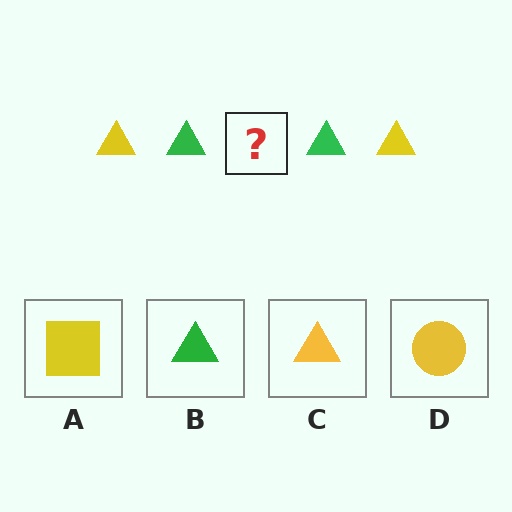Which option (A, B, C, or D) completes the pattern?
C.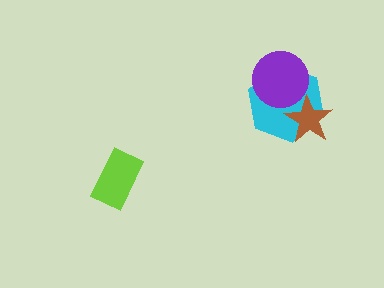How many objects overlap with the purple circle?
1 object overlaps with the purple circle.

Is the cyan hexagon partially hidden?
Yes, it is partially covered by another shape.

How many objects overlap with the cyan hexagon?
2 objects overlap with the cyan hexagon.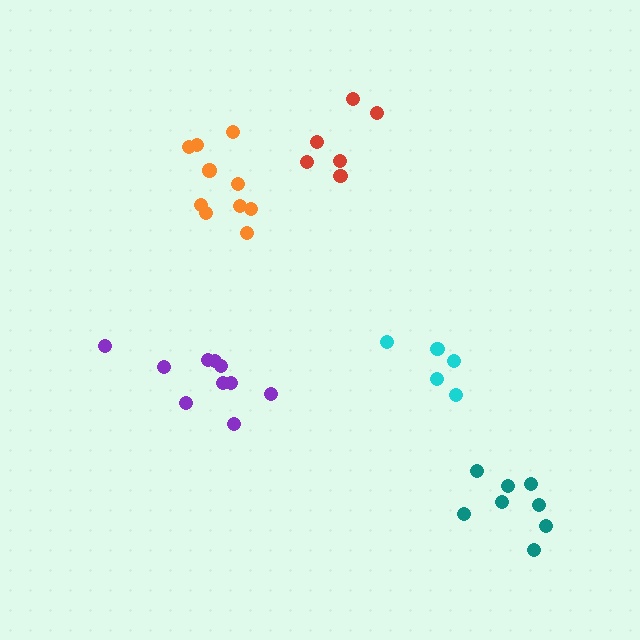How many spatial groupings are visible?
There are 5 spatial groupings.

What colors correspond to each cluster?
The clusters are colored: red, purple, cyan, orange, teal.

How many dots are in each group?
Group 1: 6 dots, Group 2: 10 dots, Group 3: 5 dots, Group 4: 10 dots, Group 5: 8 dots (39 total).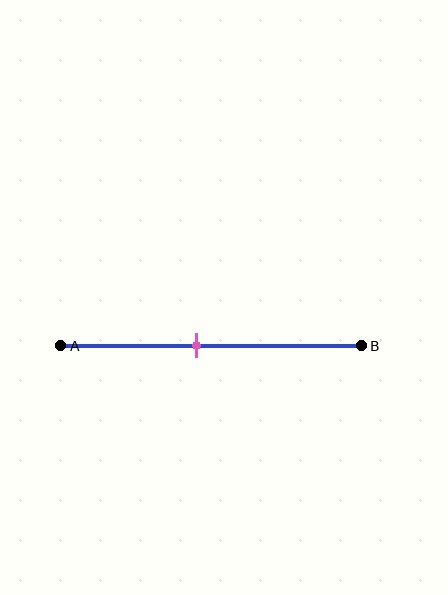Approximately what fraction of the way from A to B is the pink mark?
The pink mark is approximately 45% of the way from A to B.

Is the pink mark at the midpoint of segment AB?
No, the mark is at about 45% from A, not at the 50% midpoint.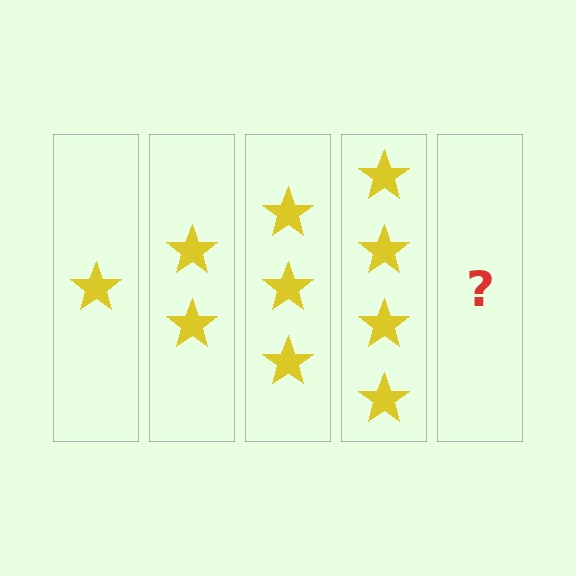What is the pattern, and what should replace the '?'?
The pattern is that each step adds one more star. The '?' should be 5 stars.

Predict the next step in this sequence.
The next step is 5 stars.